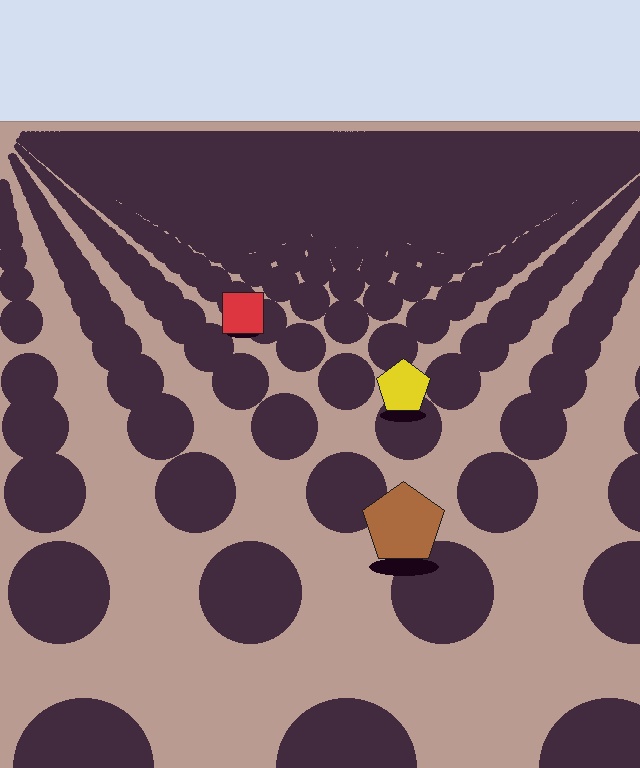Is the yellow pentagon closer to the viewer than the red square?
Yes. The yellow pentagon is closer — you can tell from the texture gradient: the ground texture is coarser near it.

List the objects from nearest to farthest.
From nearest to farthest: the brown pentagon, the yellow pentagon, the red square.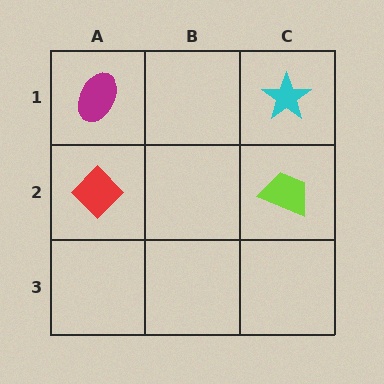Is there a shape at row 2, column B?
No, that cell is empty.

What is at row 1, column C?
A cyan star.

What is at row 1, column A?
A magenta ellipse.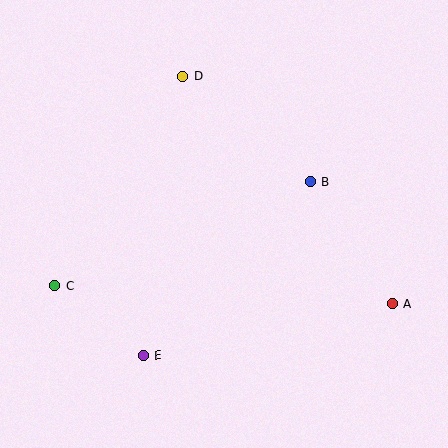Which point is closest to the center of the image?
Point B at (310, 182) is closest to the center.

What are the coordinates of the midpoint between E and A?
The midpoint between E and A is at (267, 329).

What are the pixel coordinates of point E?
Point E is at (143, 355).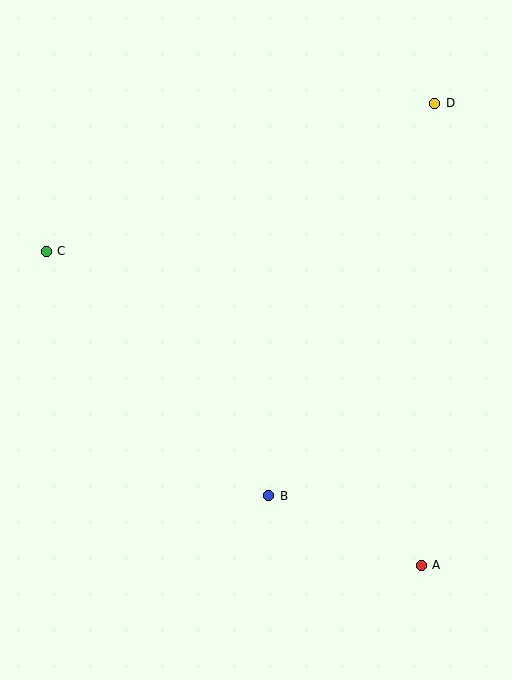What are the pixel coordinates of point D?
Point D is at (435, 103).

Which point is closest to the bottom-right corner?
Point A is closest to the bottom-right corner.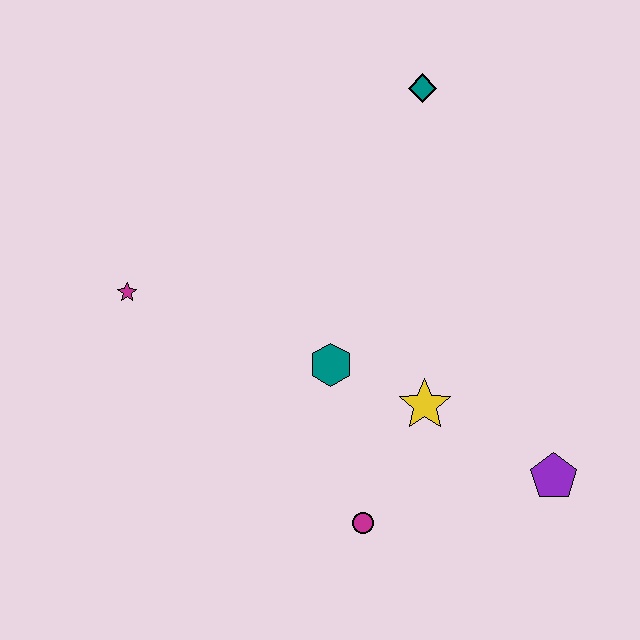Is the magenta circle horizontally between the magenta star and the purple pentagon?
Yes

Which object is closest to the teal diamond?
The teal hexagon is closest to the teal diamond.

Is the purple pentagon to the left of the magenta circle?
No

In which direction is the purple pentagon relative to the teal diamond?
The purple pentagon is below the teal diamond.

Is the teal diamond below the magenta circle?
No